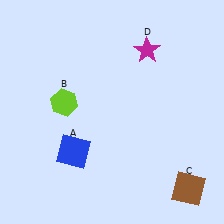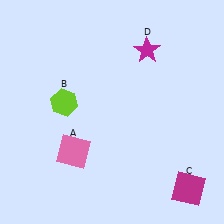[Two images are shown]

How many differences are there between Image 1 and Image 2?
There are 2 differences between the two images.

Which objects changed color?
A changed from blue to pink. C changed from brown to magenta.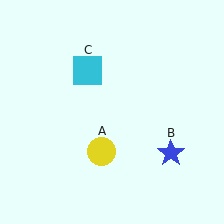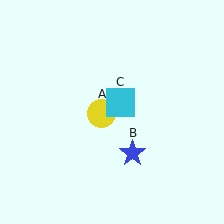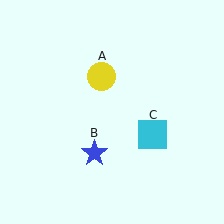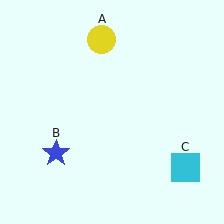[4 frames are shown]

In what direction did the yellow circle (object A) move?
The yellow circle (object A) moved up.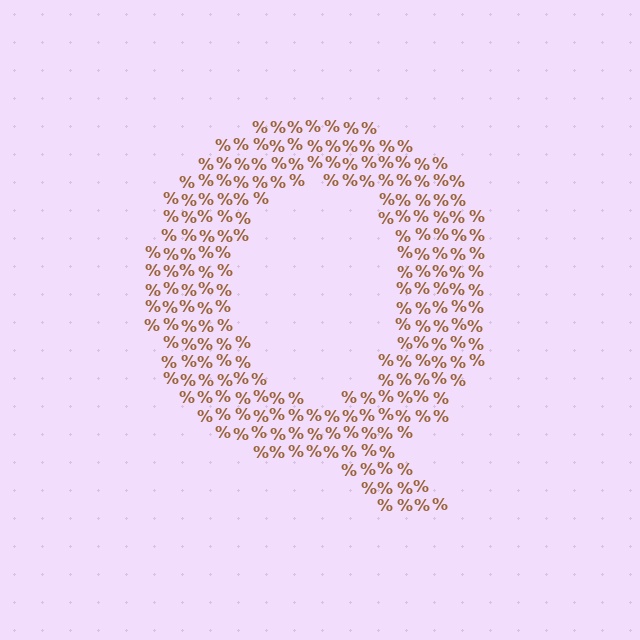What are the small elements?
The small elements are percent signs.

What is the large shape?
The large shape is the letter Q.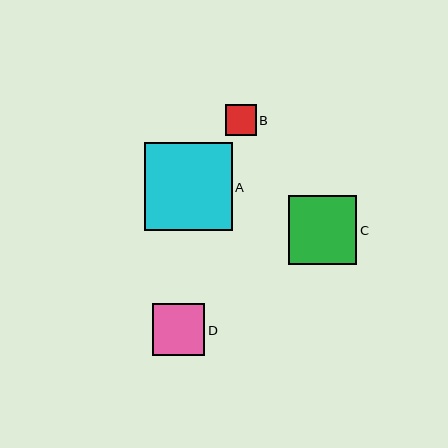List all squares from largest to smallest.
From largest to smallest: A, C, D, B.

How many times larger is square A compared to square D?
Square A is approximately 1.7 times the size of square D.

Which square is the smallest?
Square B is the smallest with a size of approximately 31 pixels.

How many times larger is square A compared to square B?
Square A is approximately 2.8 times the size of square B.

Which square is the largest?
Square A is the largest with a size of approximately 88 pixels.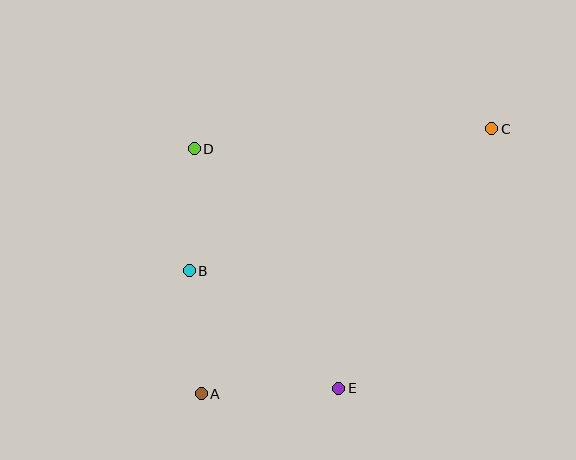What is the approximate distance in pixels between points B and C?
The distance between B and C is approximately 334 pixels.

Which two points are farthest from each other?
Points A and C are farthest from each other.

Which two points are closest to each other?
Points B and D are closest to each other.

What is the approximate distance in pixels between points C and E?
The distance between C and E is approximately 301 pixels.